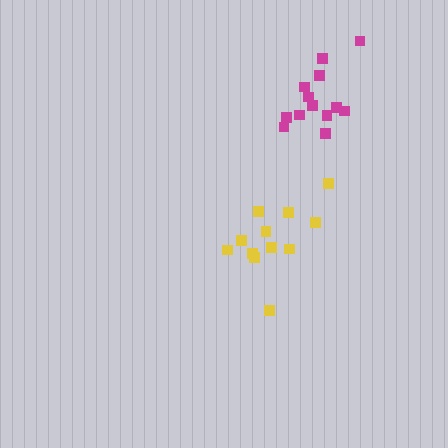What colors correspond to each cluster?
The clusters are colored: magenta, yellow.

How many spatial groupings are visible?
There are 2 spatial groupings.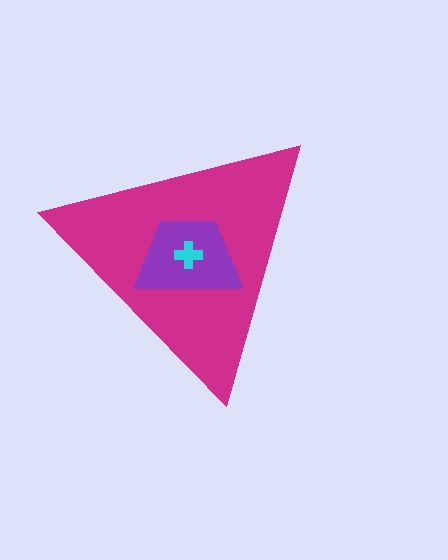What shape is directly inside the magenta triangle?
The purple trapezoid.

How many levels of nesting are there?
3.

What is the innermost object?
The cyan cross.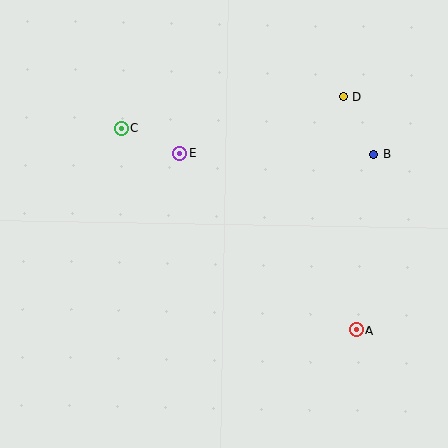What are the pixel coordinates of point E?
Point E is at (180, 154).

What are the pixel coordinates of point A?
Point A is at (356, 330).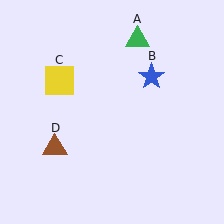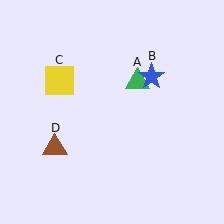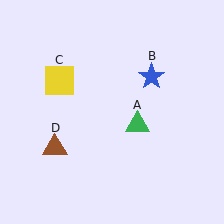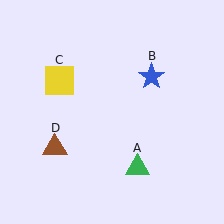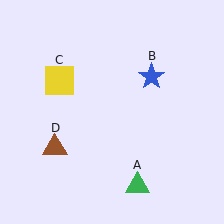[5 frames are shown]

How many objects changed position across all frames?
1 object changed position: green triangle (object A).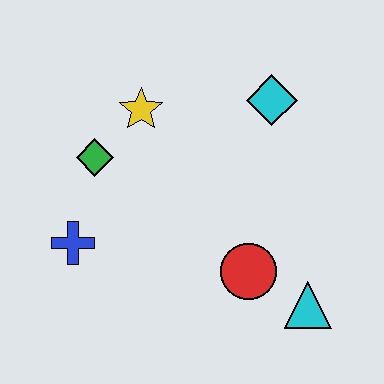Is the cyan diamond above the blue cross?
Yes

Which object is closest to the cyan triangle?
The red circle is closest to the cyan triangle.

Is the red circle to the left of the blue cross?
No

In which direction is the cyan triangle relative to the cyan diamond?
The cyan triangle is below the cyan diamond.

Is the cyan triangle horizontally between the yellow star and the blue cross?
No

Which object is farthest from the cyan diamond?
The blue cross is farthest from the cyan diamond.